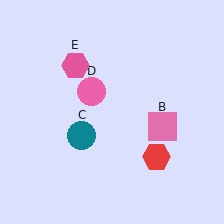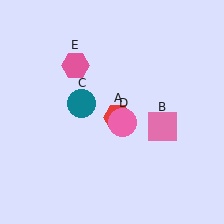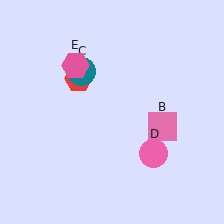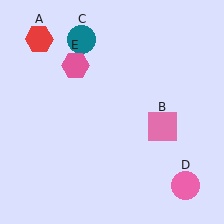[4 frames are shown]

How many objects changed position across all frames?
3 objects changed position: red hexagon (object A), teal circle (object C), pink circle (object D).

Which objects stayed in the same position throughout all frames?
Pink square (object B) and pink hexagon (object E) remained stationary.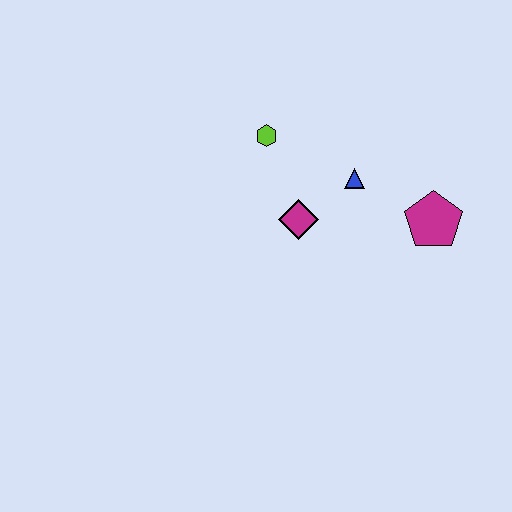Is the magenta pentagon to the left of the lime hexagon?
No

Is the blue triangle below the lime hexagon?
Yes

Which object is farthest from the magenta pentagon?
The lime hexagon is farthest from the magenta pentagon.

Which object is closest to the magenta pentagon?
The blue triangle is closest to the magenta pentagon.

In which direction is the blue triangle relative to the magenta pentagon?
The blue triangle is to the left of the magenta pentagon.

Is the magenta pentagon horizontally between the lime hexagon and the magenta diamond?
No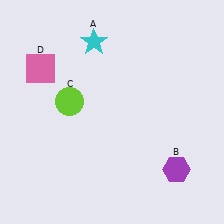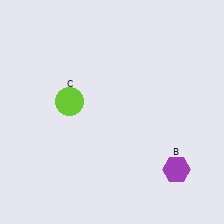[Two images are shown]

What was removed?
The cyan star (A), the pink square (D) were removed in Image 2.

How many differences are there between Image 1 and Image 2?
There are 2 differences between the two images.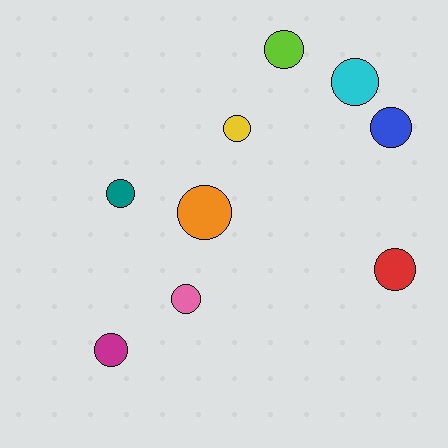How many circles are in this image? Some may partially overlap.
There are 9 circles.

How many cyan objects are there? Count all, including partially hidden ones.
There is 1 cyan object.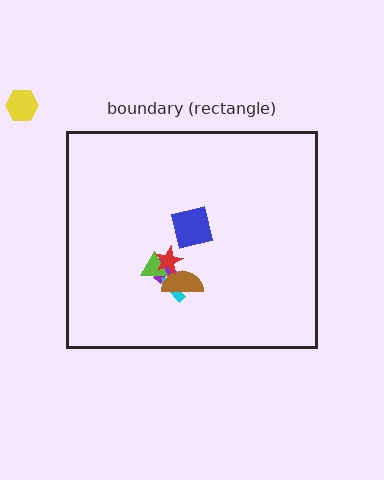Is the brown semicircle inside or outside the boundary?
Inside.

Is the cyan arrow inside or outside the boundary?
Inside.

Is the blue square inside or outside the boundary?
Inside.